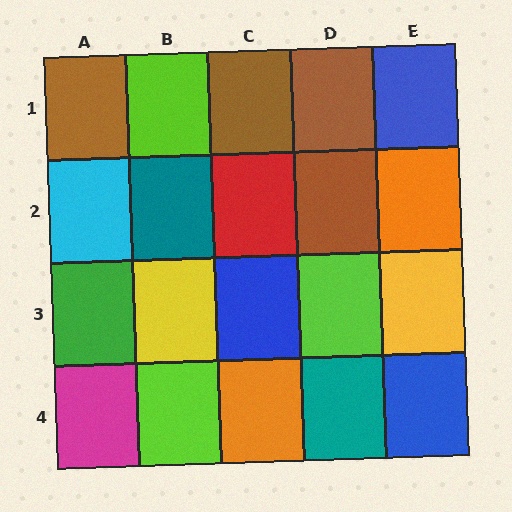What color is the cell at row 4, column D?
Teal.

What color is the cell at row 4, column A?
Magenta.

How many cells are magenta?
1 cell is magenta.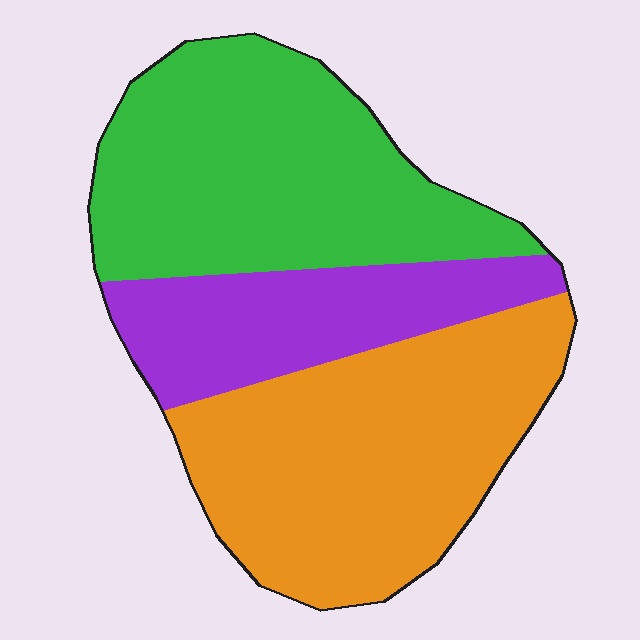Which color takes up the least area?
Purple, at roughly 20%.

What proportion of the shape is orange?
Orange takes up between a quarter and a half of the shape.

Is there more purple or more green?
Green.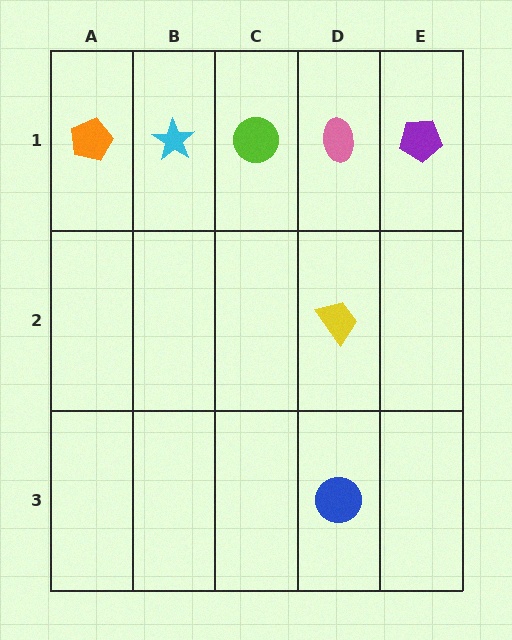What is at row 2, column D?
A yellow trapezoid.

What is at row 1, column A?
An orange pentagon.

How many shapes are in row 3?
1 shape.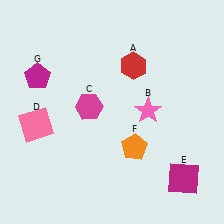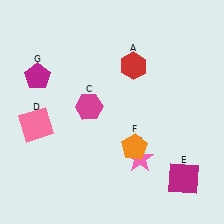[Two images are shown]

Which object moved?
The pink star (B) moved down.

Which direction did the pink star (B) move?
The pink star (B) moved down.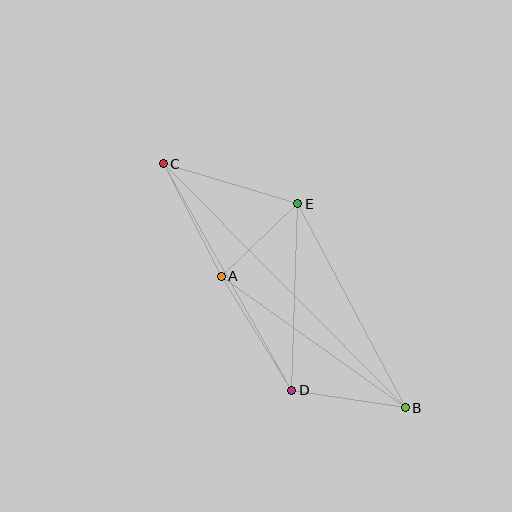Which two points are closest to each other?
Points A and E are closest to each other.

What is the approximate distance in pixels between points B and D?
The distance between B and D is approximately 115 pixels.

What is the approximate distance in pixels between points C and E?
The distance between C and E is approximately 141 pixels.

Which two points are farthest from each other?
Points B and C are farthest from each other.